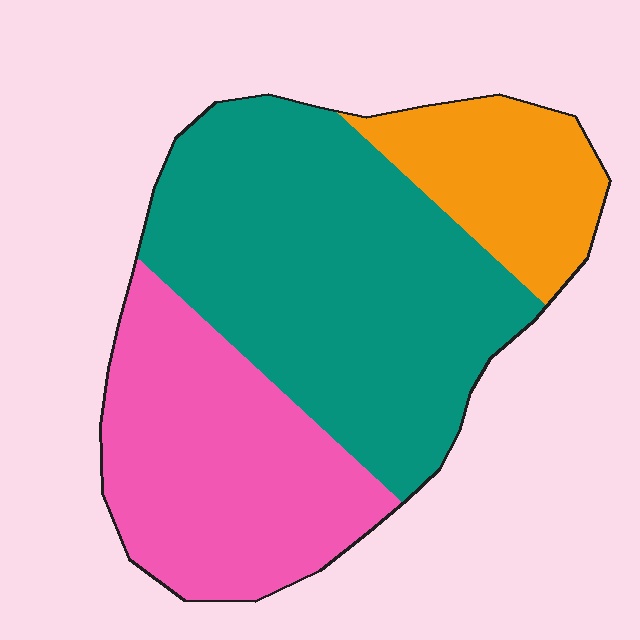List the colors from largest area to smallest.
From largest to smallest: teal, pink, orange.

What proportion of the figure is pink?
Pink covers 33% of the figure.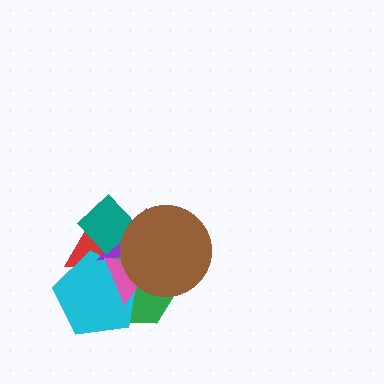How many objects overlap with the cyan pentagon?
4 objects overlap with the cyan pentagon.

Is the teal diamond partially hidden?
Yes, it is partially covered by another shape.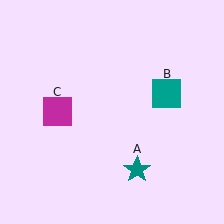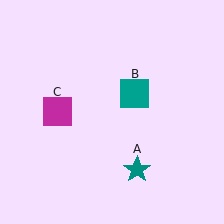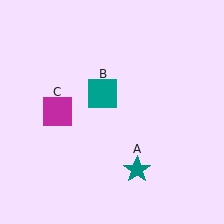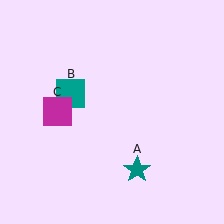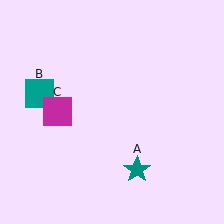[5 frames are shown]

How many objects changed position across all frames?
1 object changed position: teal square (object B).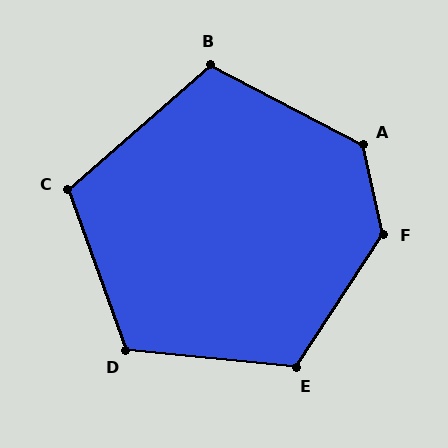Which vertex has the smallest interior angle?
B, at approximately 111 degrees.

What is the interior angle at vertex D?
Approximately 115 degrees (obtuse).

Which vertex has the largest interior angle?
F, at approximately 134 degrees.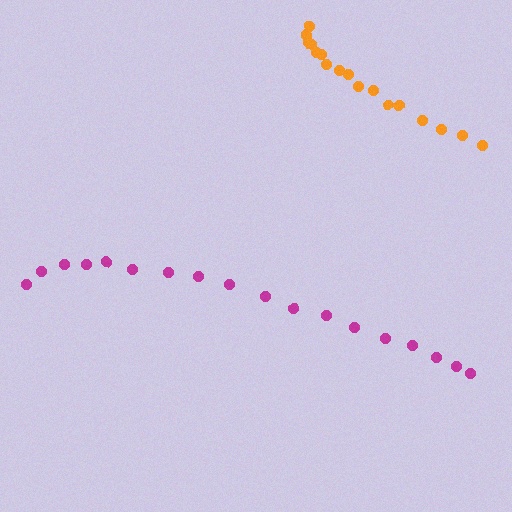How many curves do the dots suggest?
There are 2 distinct paths.